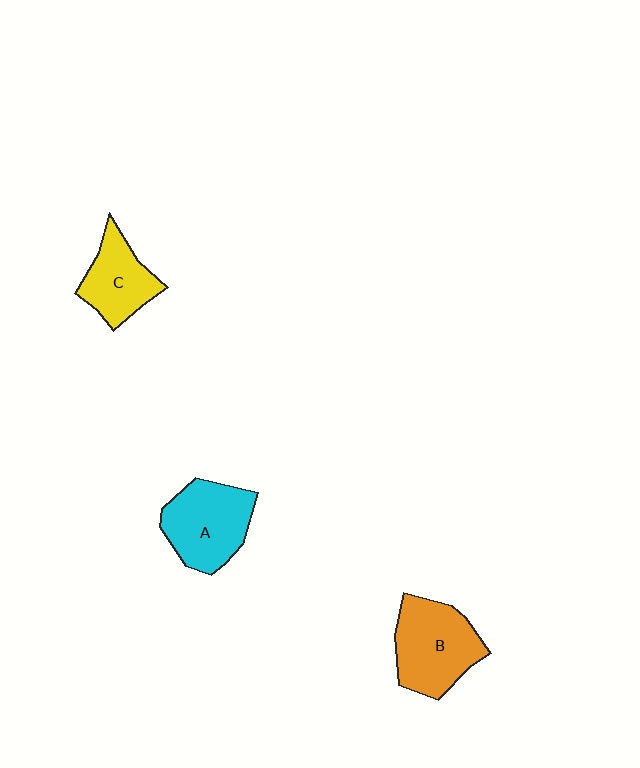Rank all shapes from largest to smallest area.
From largest to smallest: B (orange), A (cyan), C (yellow).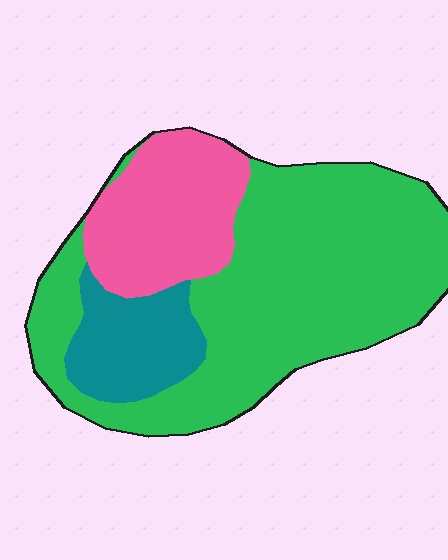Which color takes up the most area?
Green, at roughly 65%.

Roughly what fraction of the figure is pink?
Pink takes up about one quarter (1/4) of the figure.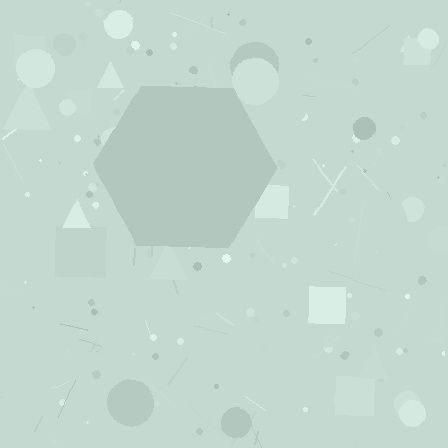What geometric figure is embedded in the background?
A hexagon is embedded in the background.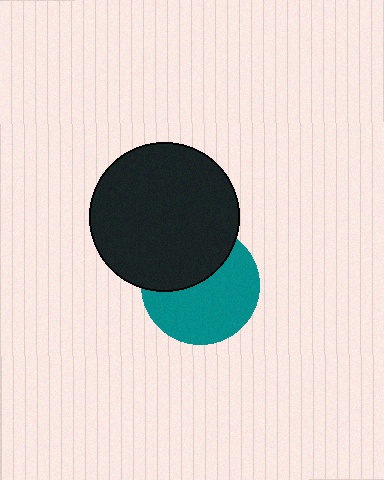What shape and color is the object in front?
The object in front is a black circle.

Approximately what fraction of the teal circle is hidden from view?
Roughly 39% of the teal circle is hidden behind the black circle.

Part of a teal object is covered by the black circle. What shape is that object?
It is a circle.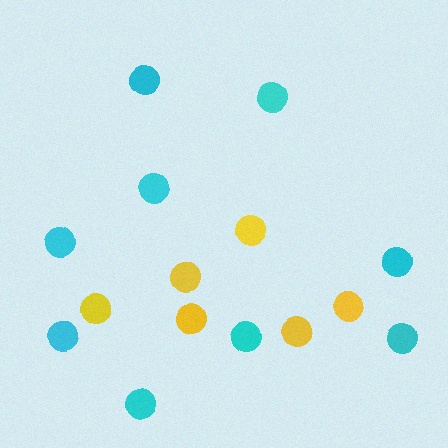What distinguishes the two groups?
There are 2 groups: one group of cyan circles (9) and one group of yellow circles (6).